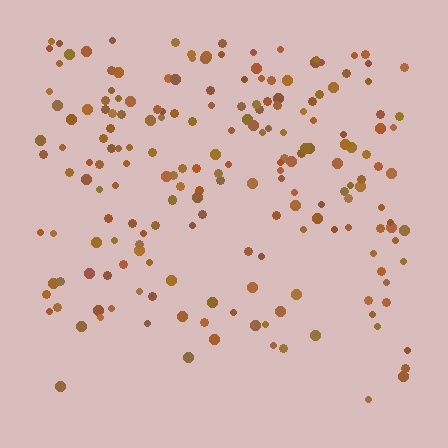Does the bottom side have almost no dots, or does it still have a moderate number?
Still a moderate number, just noticeably fewer than the top.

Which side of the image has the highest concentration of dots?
The top.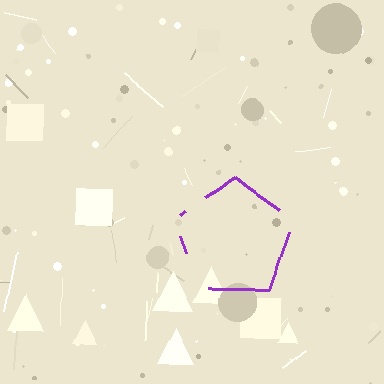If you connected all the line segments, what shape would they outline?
They would outline a pentagon.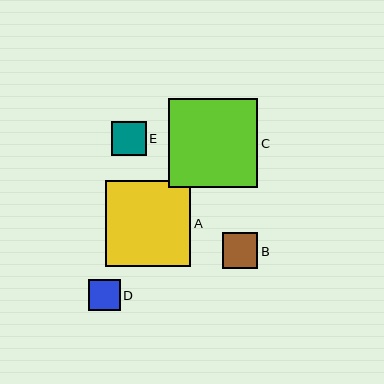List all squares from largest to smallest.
From largest to smallest: C, A, B, E, D.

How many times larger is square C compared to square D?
Square C is approximately 2.9 times the size of square D.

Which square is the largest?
Square C is the largest with a size of approximately 89 pixels.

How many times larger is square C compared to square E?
Square C is approximately 2.6 times the size of square E.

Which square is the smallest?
Square D is the smallest with a size of approximately 31 pixels.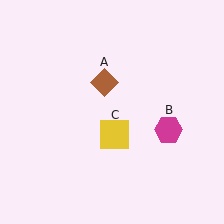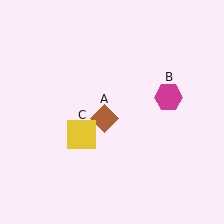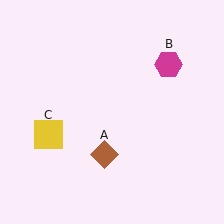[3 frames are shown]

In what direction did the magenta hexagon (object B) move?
The magenta hexagon (object B) moved up.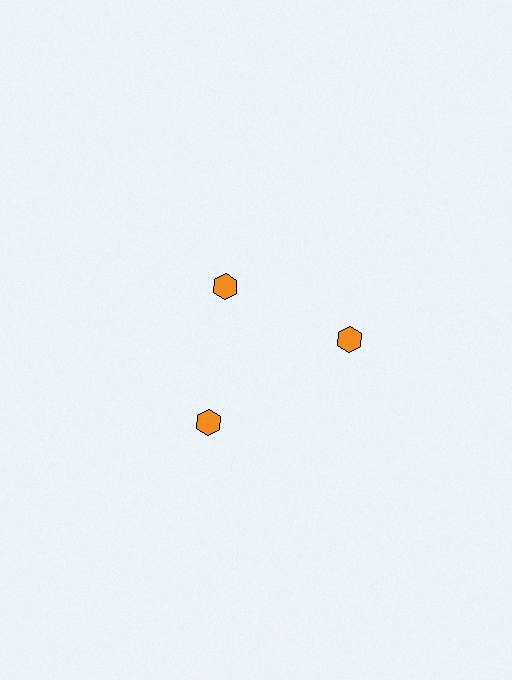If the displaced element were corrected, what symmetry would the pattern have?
It would have 3-fold rotational symmetry — the pattern would map onto itself every 120 degrees.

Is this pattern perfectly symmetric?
No. The 3 orange hexagons are arranged in a ring, but one element near the 11 o'clock position is pulled inward toward the center, breaking the 3-fold rotational symmetry.